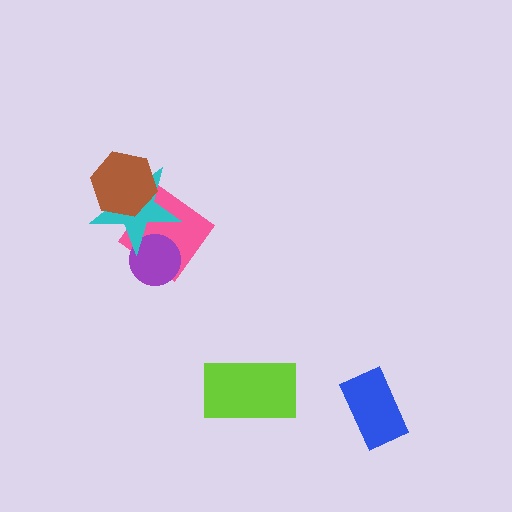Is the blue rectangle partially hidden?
No, no other shape covers it.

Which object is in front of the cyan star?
The brown hexagon is in front of the cyan star.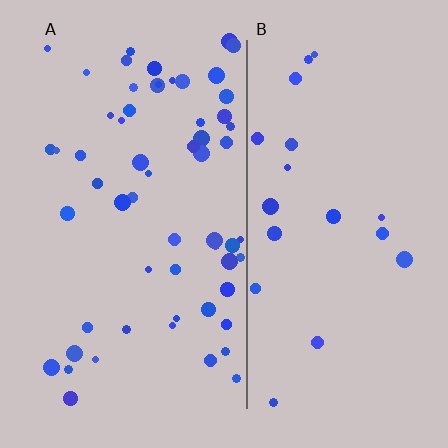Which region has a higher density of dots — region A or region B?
A (the left).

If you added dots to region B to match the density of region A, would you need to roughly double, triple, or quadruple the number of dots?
Approximately triple.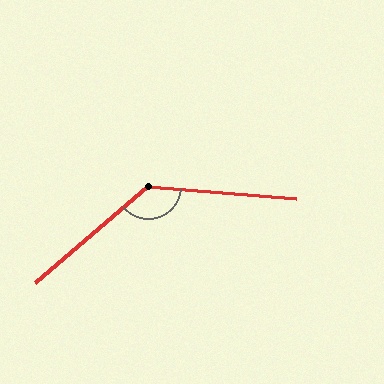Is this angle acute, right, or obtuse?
It is obtuse.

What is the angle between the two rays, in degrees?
Approximately 135 degrees.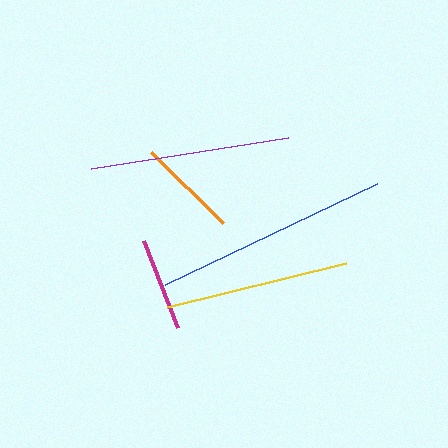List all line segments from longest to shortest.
From longest to shortest: blue, purple, yellow, orange, magenta.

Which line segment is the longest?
The blue line is the longest at approximately 234 pixels.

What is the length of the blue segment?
The blue segment is approximately 234 pixels long.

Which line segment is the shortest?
The magenta line is the shortest at approximately 93 pixels.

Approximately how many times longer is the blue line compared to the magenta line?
The blue line is approximately 2.5 times the length of the magenta line.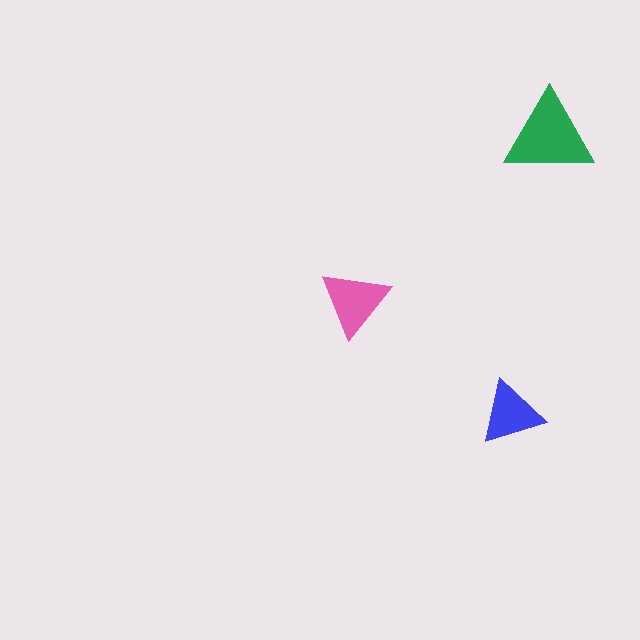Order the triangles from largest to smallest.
the green one, the pink one, the blue one.